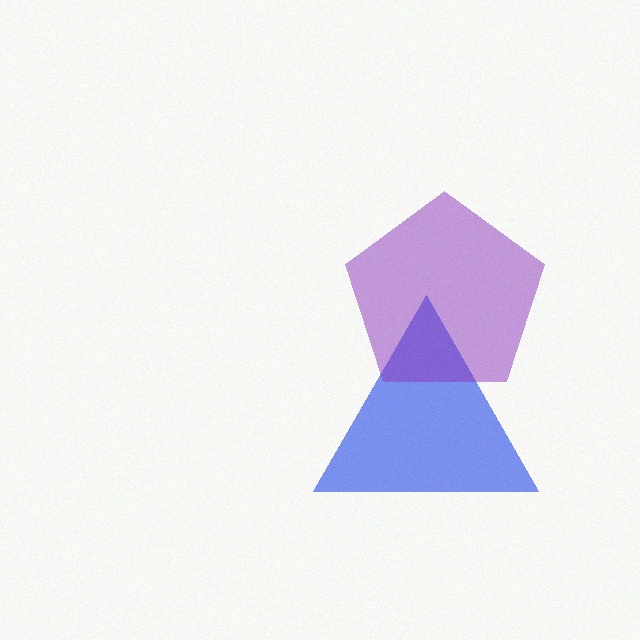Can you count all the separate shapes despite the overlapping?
Yes, there are 2 separate shapes.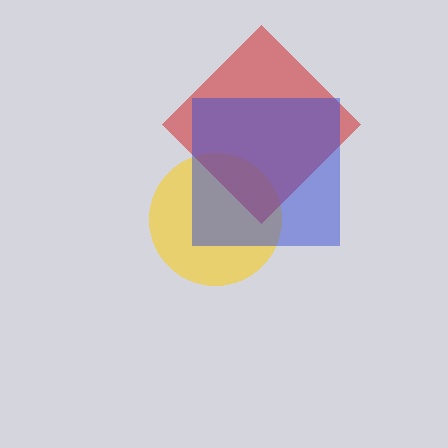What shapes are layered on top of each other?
The layered shapes are: a yellow circle, a red diamond, a blue square.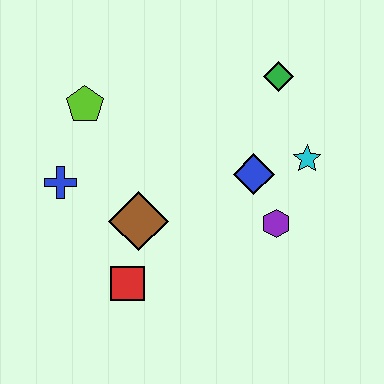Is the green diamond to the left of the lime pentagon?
No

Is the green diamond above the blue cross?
Yes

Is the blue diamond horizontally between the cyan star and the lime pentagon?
Yes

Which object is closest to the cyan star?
The blue diamond is closest to the cyan star.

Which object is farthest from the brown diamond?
The green diamond is farthest from the brown diamond.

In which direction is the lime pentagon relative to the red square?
The lime pentagon is above the red square.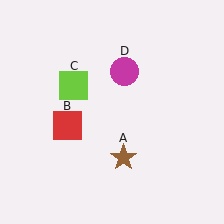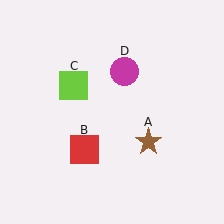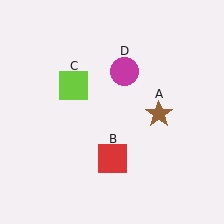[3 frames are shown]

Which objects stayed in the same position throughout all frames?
Lime square (object C) and magenta circle (object D) remained stationary.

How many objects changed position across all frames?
2 objects changed position: brown star (object A), red square (object B).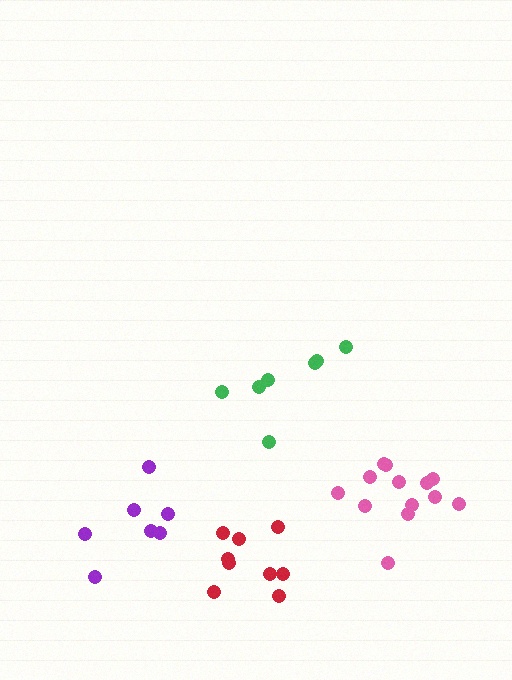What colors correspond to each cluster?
The clusters are colored: purple, red, pink, green.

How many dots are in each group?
Group 1: 7 dots, Group 2: 9 dots, Group 3: 13 dots, Group 4: 7 dots (36 total).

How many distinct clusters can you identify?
There are 4 distinct clusters.